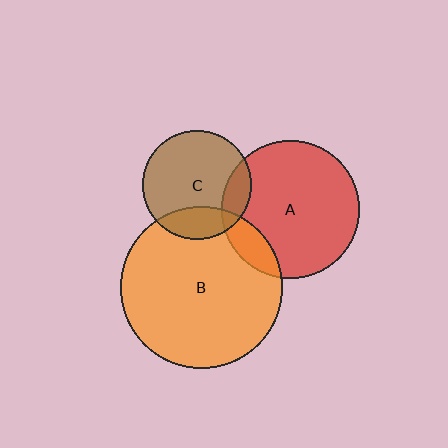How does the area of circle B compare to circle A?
Approximately 1.4 times.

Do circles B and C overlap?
Yes.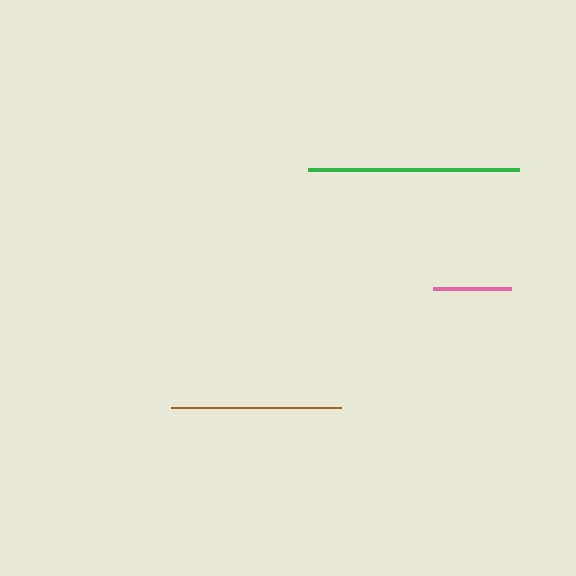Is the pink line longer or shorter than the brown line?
The brown line is longer than the pink line.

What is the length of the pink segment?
The pink segment is approximately 78 pixels long.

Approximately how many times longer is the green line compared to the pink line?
The green line is approximately 2.7 times the length of the pink line.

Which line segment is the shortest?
The pink line is the shortest at approximately 78 pixels.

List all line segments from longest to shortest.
From longest to shortest: green, brown, pink.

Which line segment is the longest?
The green line is the longest at approximately 211 pixels.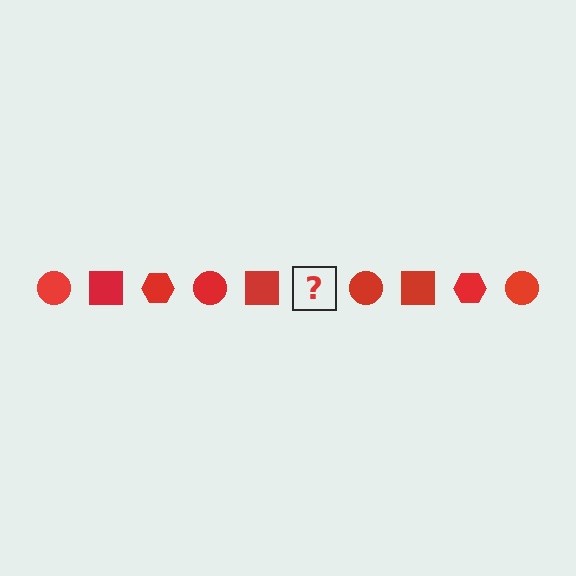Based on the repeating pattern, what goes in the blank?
The blank should be a red hexagon.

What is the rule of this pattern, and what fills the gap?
The rule is that the pattern cycles through circle, square, hexagon shapes in red. The gap should be filled with a red hexagon.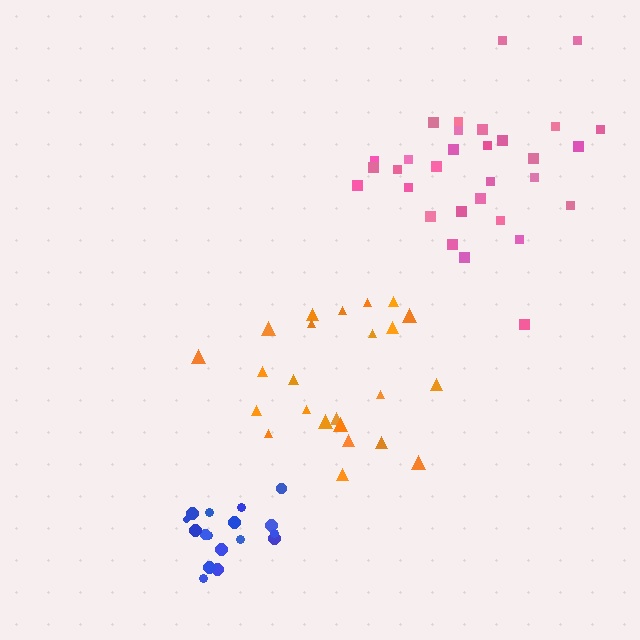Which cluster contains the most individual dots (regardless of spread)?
Pink (31).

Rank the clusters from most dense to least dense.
blue, pink, orange.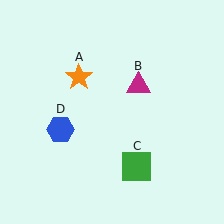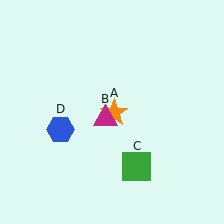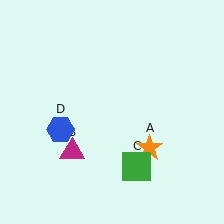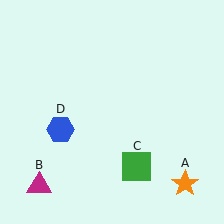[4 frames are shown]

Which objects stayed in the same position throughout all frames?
Green square (object C) and blue hexagon (object D) remained stationary.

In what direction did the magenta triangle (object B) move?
The magenta triangle (object B) moved down and to the left.